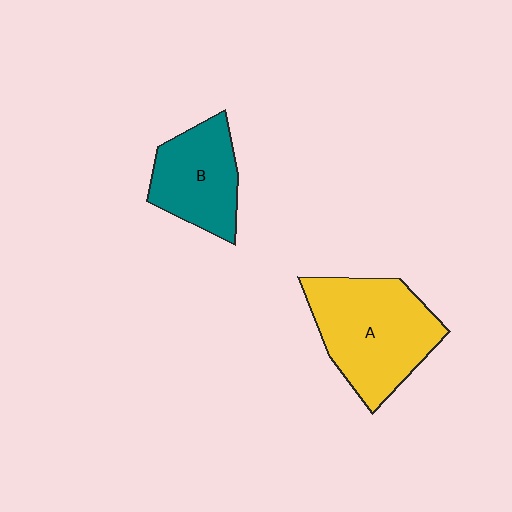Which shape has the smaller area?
Shape B (teal).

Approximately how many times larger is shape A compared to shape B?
Approximately 1.5 times.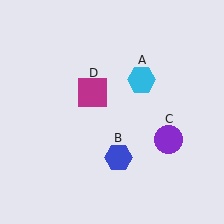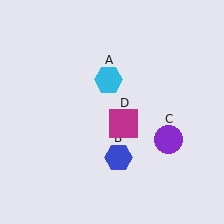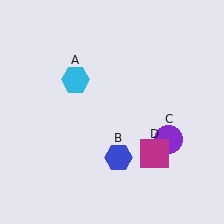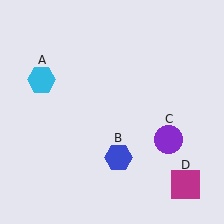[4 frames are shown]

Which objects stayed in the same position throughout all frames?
Blue hexagon (object B) and purple circle (object C) remained stationary.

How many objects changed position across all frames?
2 objects changed position: cyan hexagon (object A), magenta square (object D).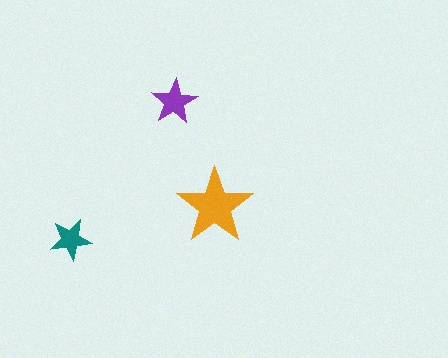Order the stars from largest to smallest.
the orange one, the purple one, the teal one.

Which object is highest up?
The purple star is topmost.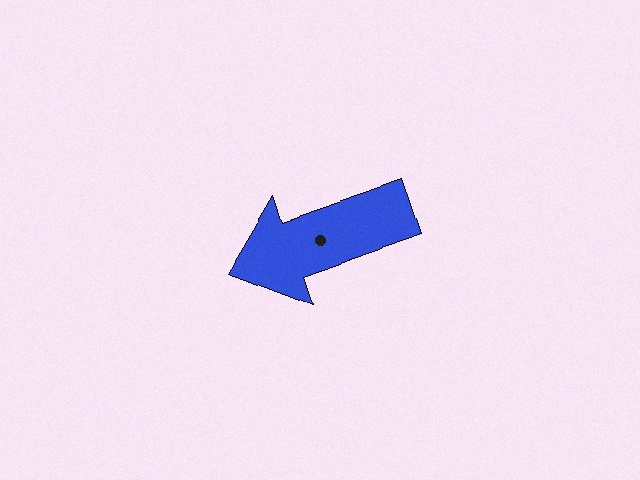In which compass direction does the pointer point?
West.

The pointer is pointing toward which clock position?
Roughly 8 o'clock.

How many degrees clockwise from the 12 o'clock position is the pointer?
Approximately 251 degrees.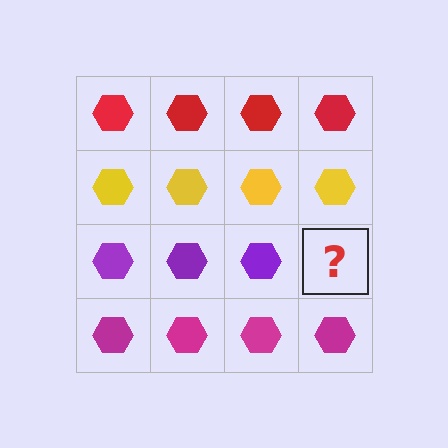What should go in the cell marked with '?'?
The missing cell should contain a purple hexagon.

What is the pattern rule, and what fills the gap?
The rule is that each row has a consistent color. The gap should be filled with a purple hexagon.